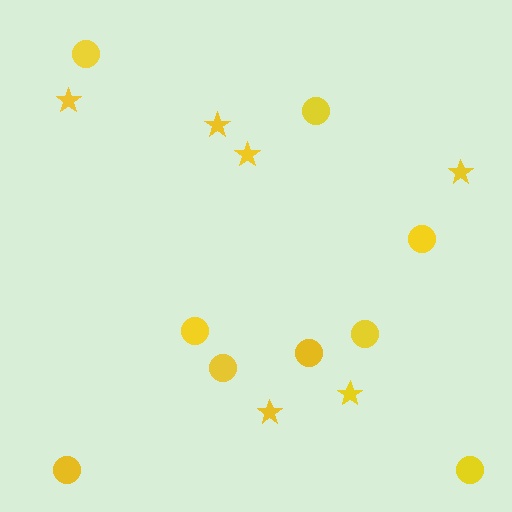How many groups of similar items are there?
There are 2 groups: one group of circles (9) and one group of stars (6).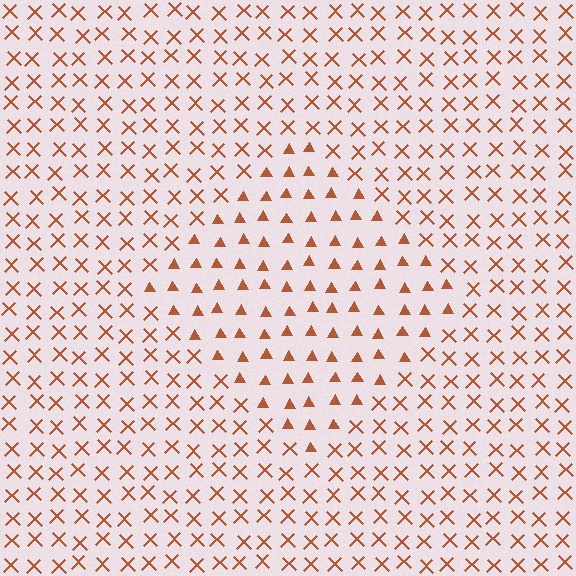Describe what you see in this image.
The image is filled with small brown elements arranged in a uniform grid. A diamond-shaped region contains triangles, while the surrounding area contains X marks. The boundary is defined purely by the change in element shape.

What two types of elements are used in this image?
The image uses triangles inside the diamond region and X marks outside it.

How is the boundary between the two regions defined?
The boundary is defined by a change in element shape: triangles inside vs. X marks outside. All elements share the same color and spacing.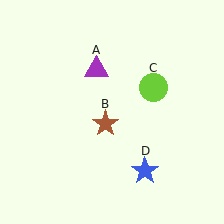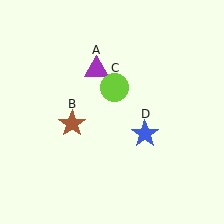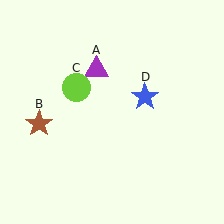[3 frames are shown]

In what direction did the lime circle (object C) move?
The lime circle (object C) moved left.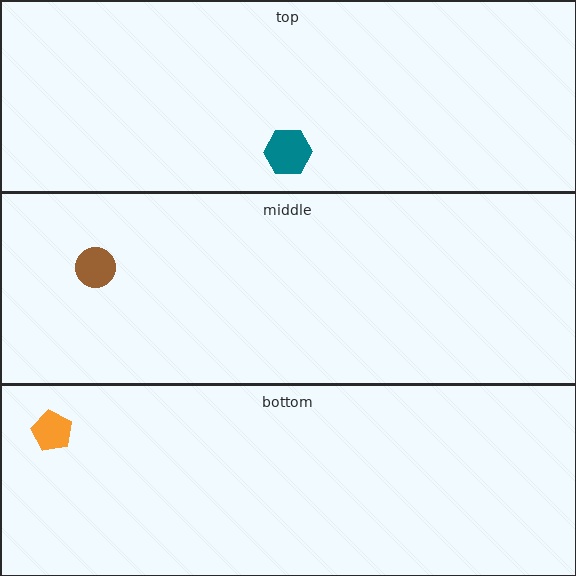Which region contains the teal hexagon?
The top region.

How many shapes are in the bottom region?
1.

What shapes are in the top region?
The teal hexagon.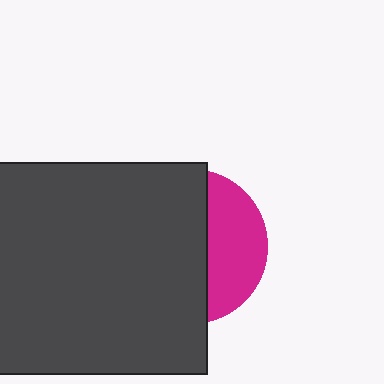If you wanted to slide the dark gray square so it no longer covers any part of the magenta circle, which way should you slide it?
Slide it left — that is the most direct way to separate the two shapes.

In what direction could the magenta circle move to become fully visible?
The magenta circle could move right. That would shift it out from behind the dark gray square entirely.